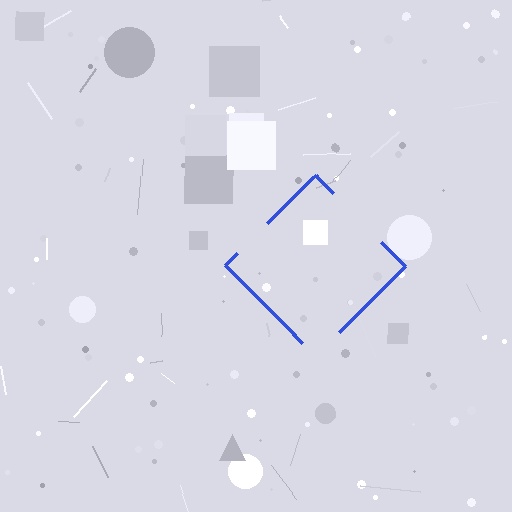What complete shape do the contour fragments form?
The contour fragments form a diamond.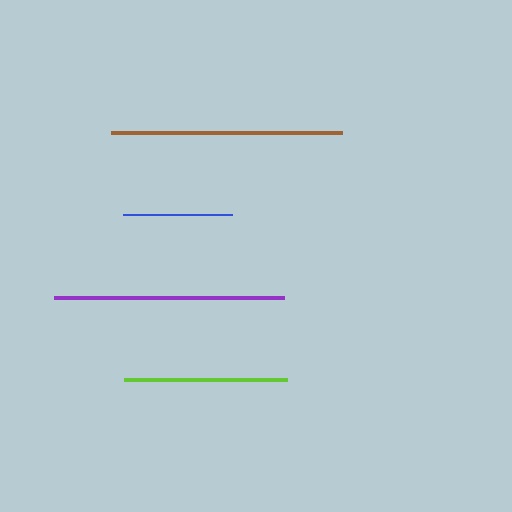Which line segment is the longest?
The brown line is the longest at approximately 231 pixels.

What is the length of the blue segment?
The blue segment is approximately 108 pixels long.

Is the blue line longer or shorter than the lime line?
The lime line is longer than the blue line.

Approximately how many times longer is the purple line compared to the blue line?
The purple line is approximately 2.1 times the length of the blue line.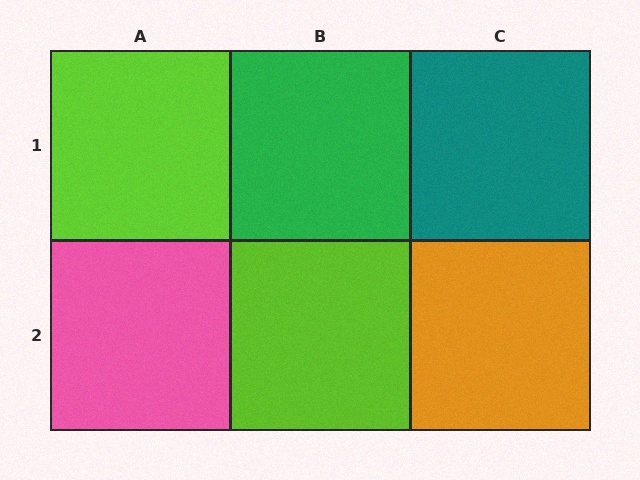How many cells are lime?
2 cells are lime.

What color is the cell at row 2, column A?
Pink.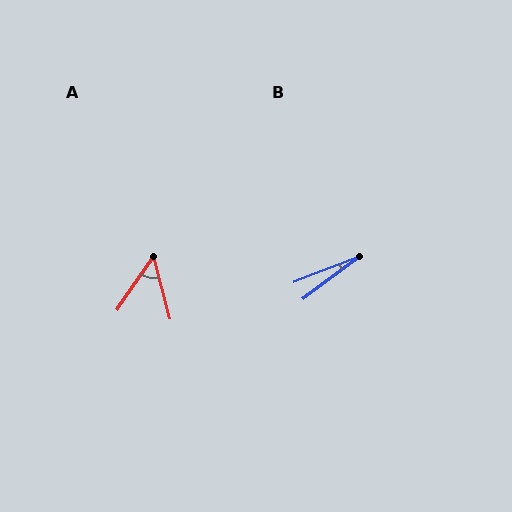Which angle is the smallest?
B, at approximately 15 degrees.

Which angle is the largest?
A, at approximately 50 degrees.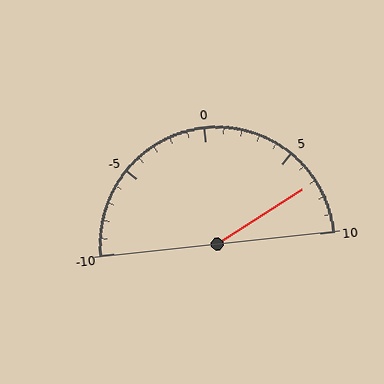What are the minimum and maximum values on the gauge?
The gauge ranges from -10 to 10.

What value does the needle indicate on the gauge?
The needle indicates approximately 7.